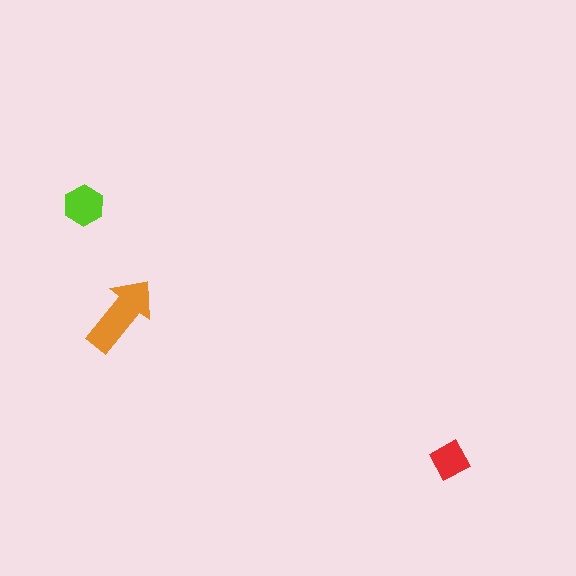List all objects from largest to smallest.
The orange arrow, the lime hexagon, the red diamond.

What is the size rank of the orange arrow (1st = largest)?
1st.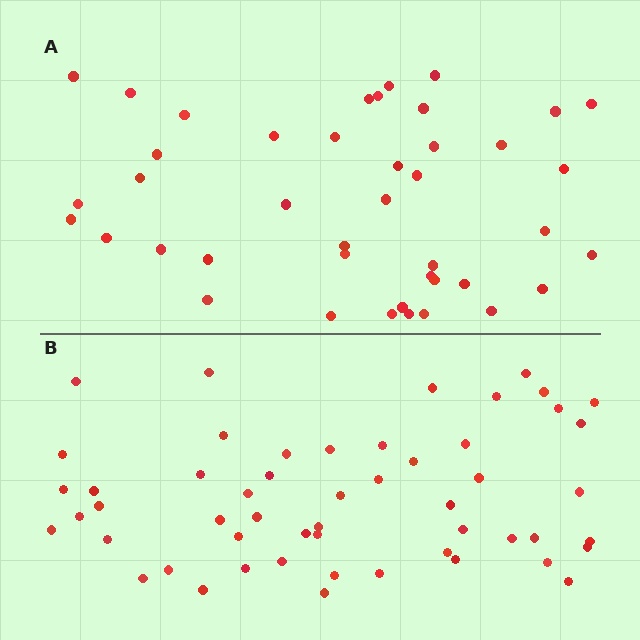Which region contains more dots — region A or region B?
Region B (the bottom region) has more dots.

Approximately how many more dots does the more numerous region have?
Region B has roughly 12 or so more dots than region A.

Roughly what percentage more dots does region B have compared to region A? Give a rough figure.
About 25% more.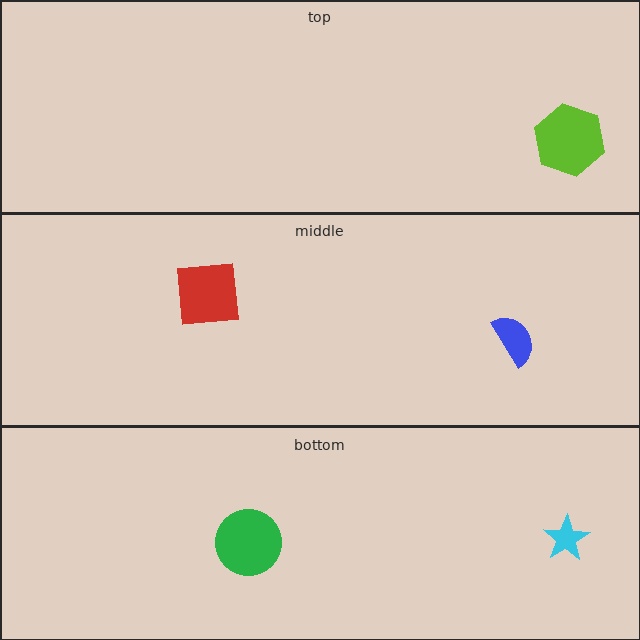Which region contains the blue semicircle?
The middle region.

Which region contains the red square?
The middle region.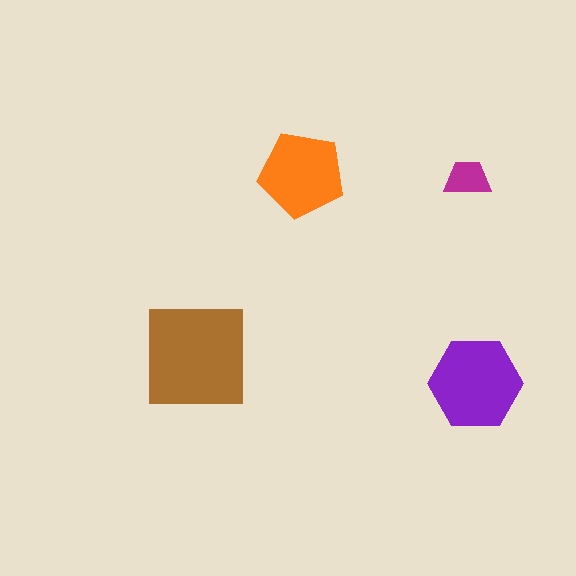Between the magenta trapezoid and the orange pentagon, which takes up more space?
The orange pentagon.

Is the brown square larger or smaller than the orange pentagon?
Larger.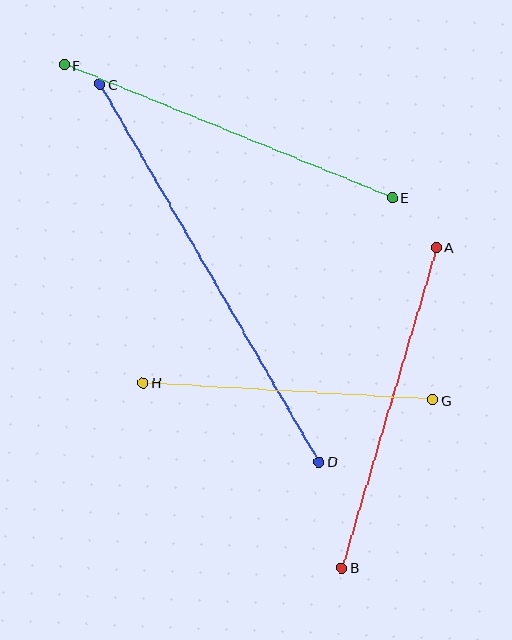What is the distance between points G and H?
The distance is approximately 290 pixels.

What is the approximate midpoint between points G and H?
The midpoint is at approximately (288, 391) pixels.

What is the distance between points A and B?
The distance is approximately 334 pixels.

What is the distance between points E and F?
The distance is approximately 354 pixels.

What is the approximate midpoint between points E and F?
The midpoint is at approximately (228, 131) pixels.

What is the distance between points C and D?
The distance is approximately 436 pixels.